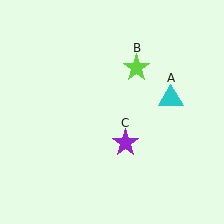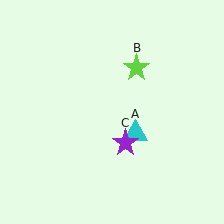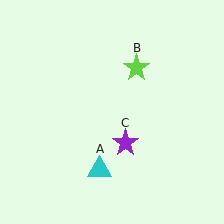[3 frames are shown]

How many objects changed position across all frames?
1 object changed position: cyan triangle (object A).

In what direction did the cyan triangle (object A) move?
The cyan triangle (object A) moved down and to the left.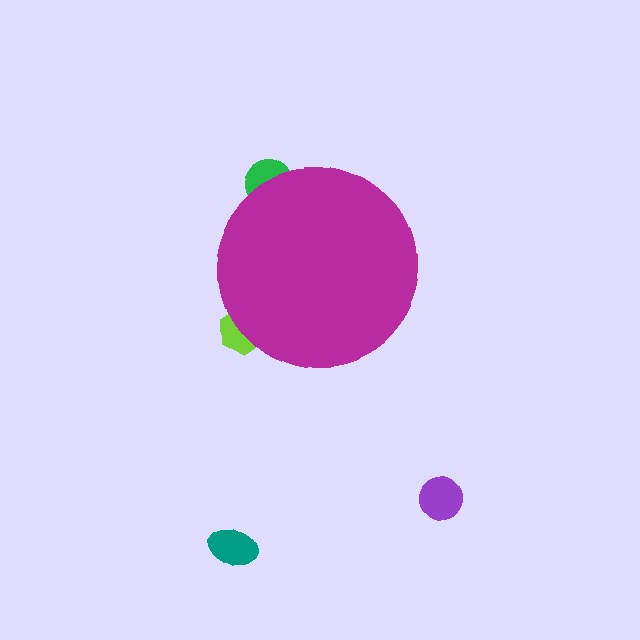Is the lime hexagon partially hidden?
Yes, the lime hexagon is partially hidden behind the magenta circle.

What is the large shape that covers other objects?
A magenta circle.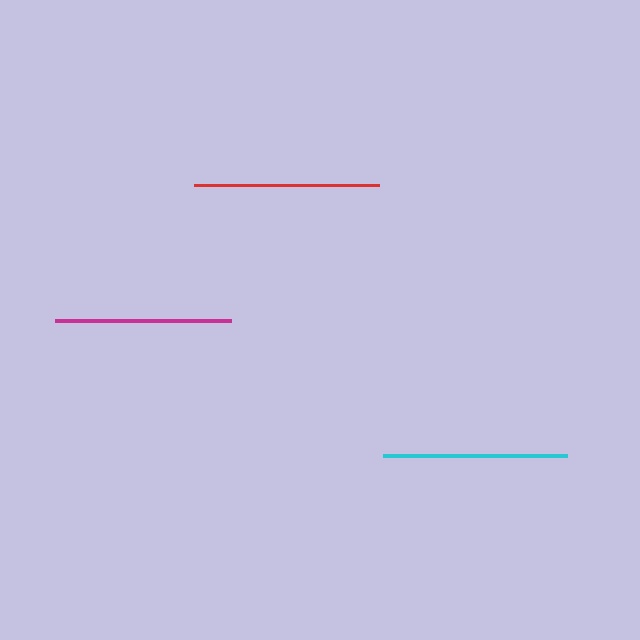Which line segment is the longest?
The red line is the longest at approximately 185 pixels.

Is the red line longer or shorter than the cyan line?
The red line is longer than the cyan line.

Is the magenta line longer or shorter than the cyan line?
The cyan line is longer than the magenta line.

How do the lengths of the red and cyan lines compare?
The red and cyan lines are approximately the same length.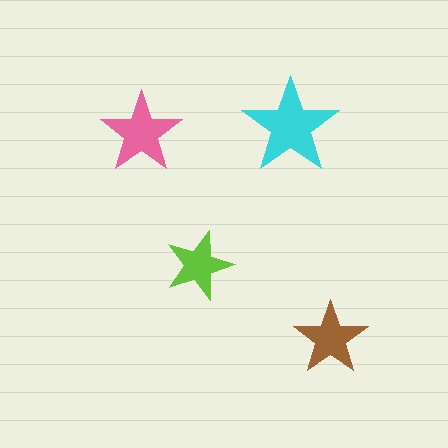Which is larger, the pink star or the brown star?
The pink one.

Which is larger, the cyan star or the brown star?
The cyan one.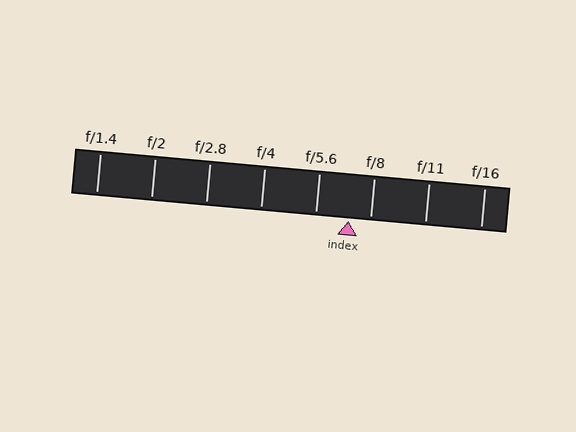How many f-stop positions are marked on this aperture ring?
There are 8 f-stop positions marked.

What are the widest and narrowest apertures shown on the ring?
The widest aperture shown is f/1.4 and the narrowest is f/16.